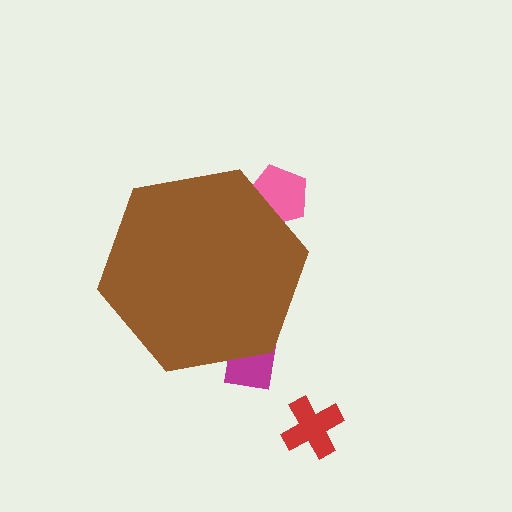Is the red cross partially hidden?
No, the red cross is fully visible.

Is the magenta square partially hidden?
Yes, the magenta square is partially hidden behind the brown hexagon.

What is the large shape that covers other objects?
A brown hexagon.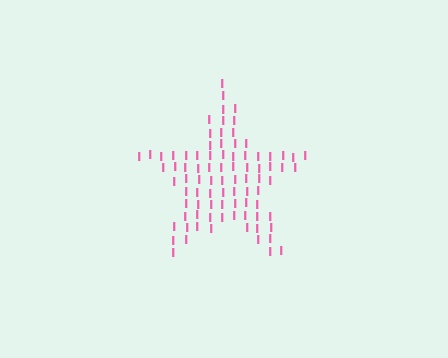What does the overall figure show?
The overall figure shows a star.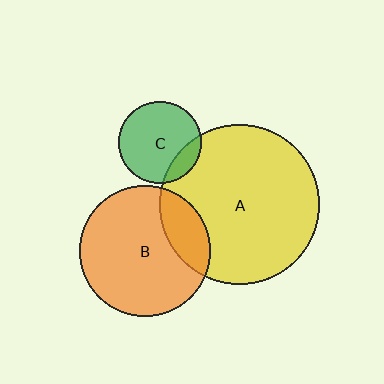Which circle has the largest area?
Circle A (yellow).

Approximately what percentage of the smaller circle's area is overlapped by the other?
Approximately 20%.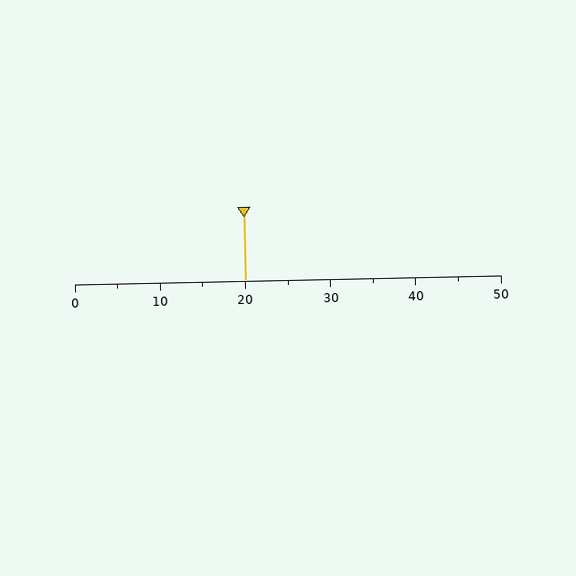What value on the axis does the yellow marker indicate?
The marker indicates approximately 20.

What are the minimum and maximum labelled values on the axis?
The axis runs from 0 to 50.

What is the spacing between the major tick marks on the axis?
The major ticks are spaced 10 apart.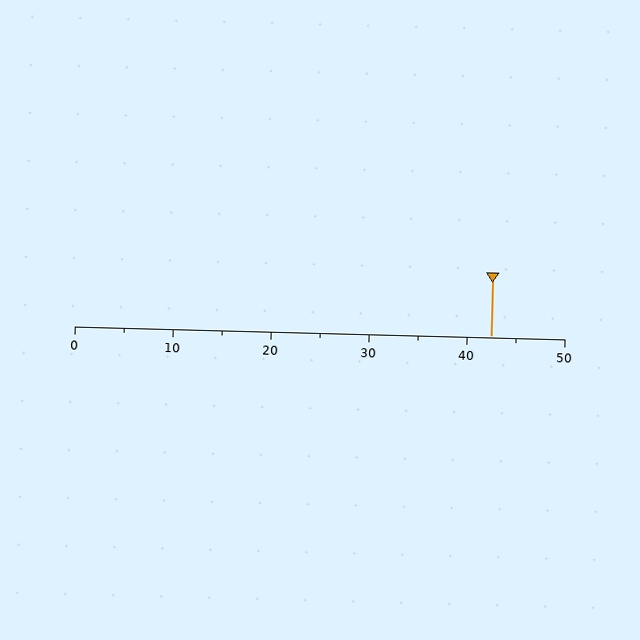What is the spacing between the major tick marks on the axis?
The major ticks are spaced 10 apart.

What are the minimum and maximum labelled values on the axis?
The axis runs from 0 to 50.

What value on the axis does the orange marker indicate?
The marker indicates approximately 42.5.